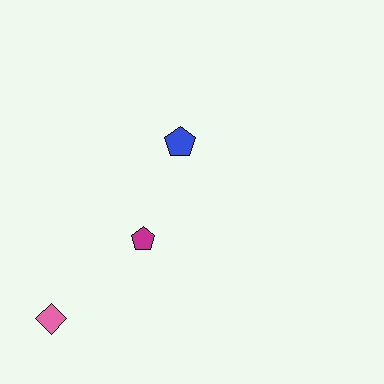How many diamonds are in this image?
There is 1 diamond.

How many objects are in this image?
There are 3 objects.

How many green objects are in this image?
There are no green objects.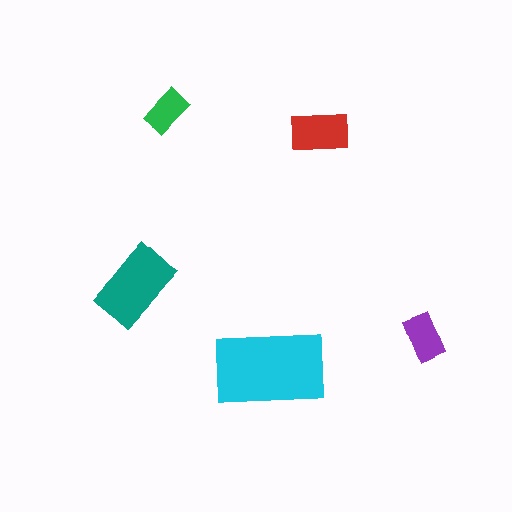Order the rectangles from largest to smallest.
the cyan one, the teal one, the red one, the purple one, the green one.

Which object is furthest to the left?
The teal rectangle is leftmost.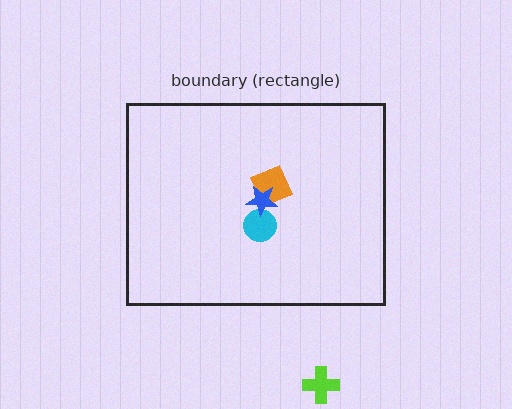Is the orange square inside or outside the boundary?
Inside.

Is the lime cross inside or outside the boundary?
Outside.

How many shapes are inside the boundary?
3 inside, 1 outside.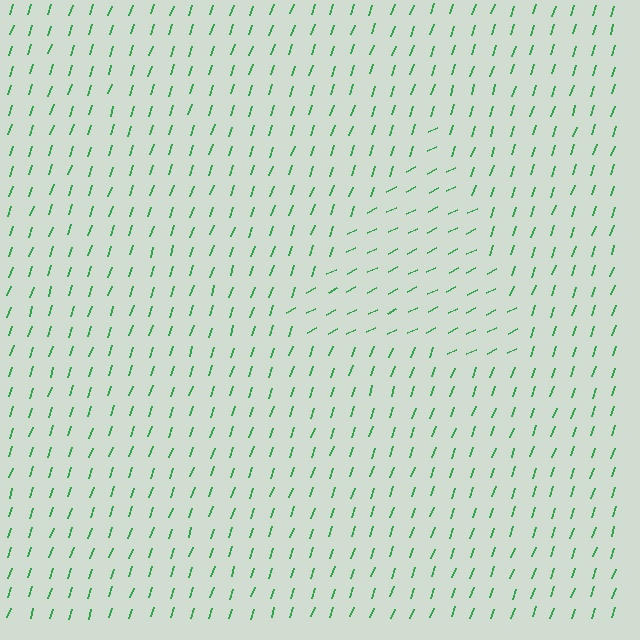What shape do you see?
I see a triangle.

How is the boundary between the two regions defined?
The boundary is defined purely by a change in line orientation (approximately 45 degrees difference). All lines are the same color and thickness.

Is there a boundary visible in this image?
Yes, there is a texture boundary formed by a change in line orientation.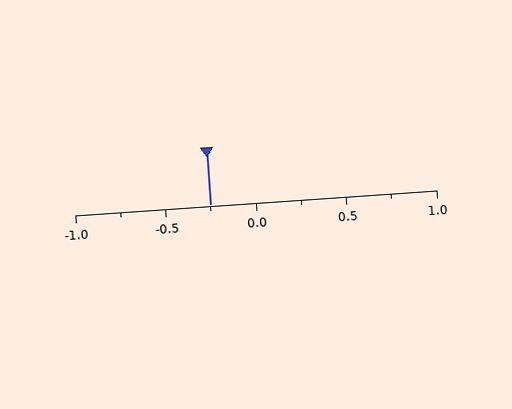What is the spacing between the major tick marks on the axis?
The major ticks are spaced 0.5 apart.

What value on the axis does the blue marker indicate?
The marker indicates approximately -0.25.